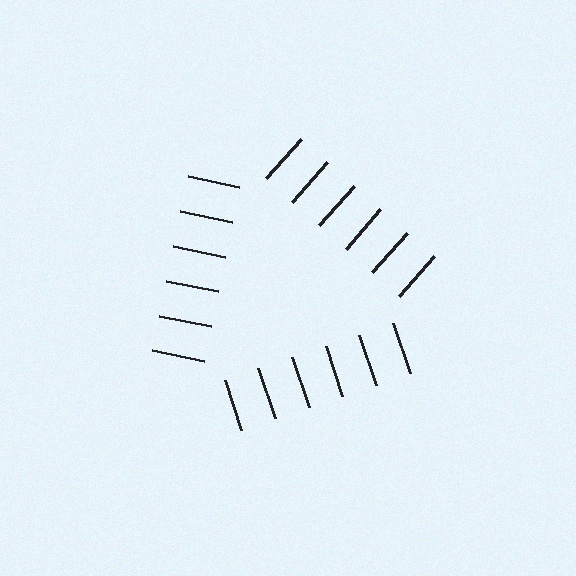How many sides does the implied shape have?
3 sides — the line-ends trace a triangle.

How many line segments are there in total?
18 — 6 along each of the 3 edges.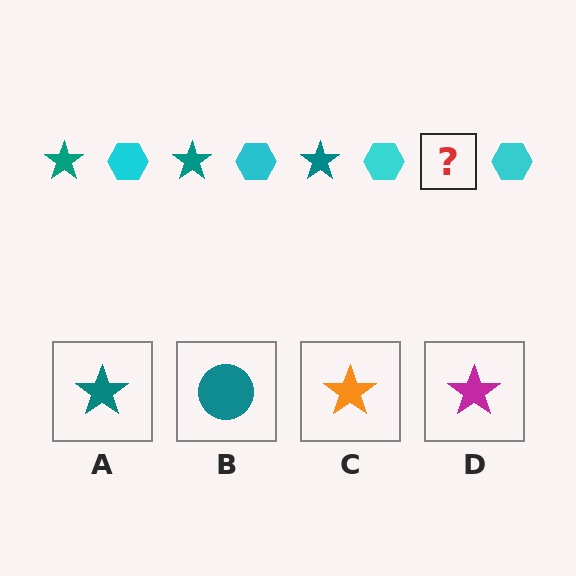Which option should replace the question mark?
Option A.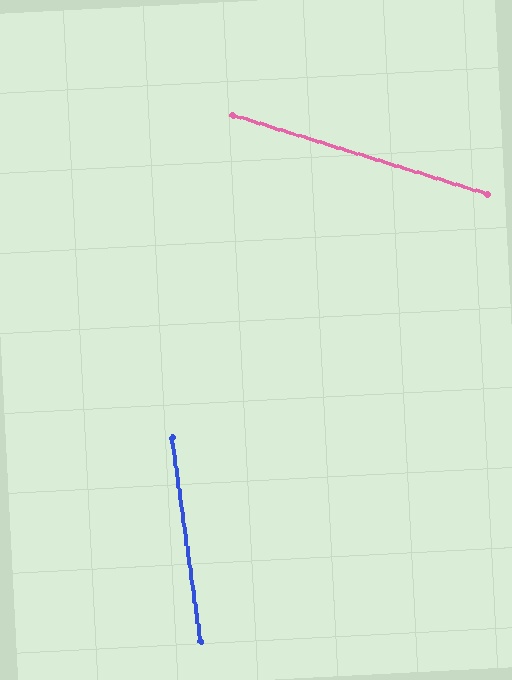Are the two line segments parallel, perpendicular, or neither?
Neither parallel nor perpendicular — they differ by about 65°.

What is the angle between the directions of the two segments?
Approximately 65 degrees.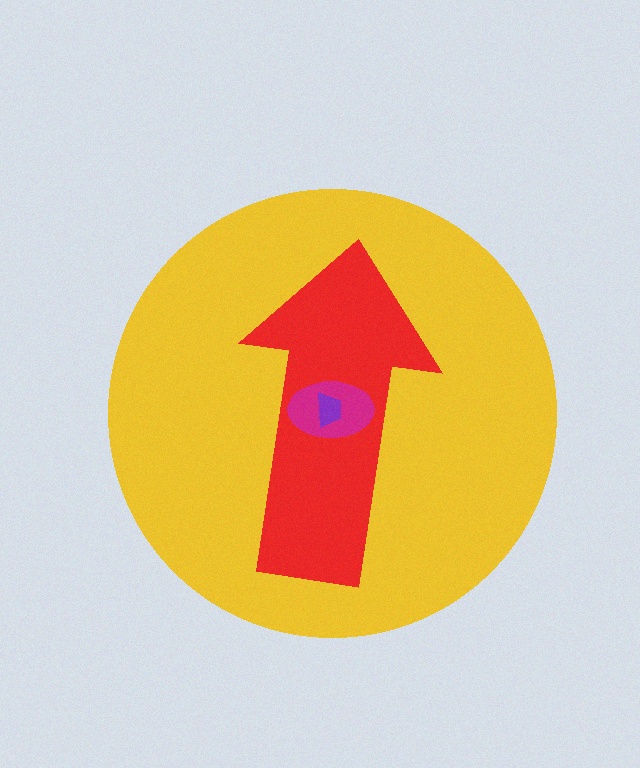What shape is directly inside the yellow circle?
The red arrow.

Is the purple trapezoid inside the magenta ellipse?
Yes.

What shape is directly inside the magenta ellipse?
The purple trapezoid.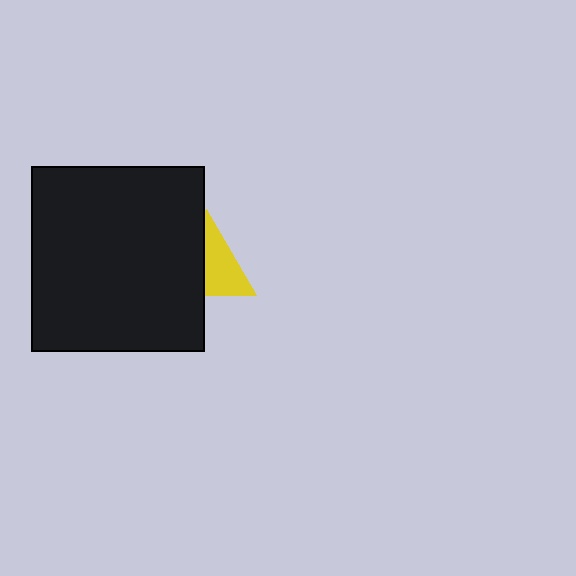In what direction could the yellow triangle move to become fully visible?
The yellow triangle could move right. That would shift it out from behind the black rectangle entirely.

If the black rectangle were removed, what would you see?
You would see the complete yellow triangle.